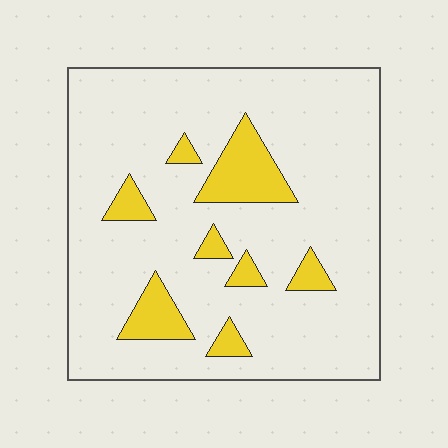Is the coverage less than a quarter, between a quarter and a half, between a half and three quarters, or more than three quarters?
Less than a quarter.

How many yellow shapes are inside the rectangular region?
8.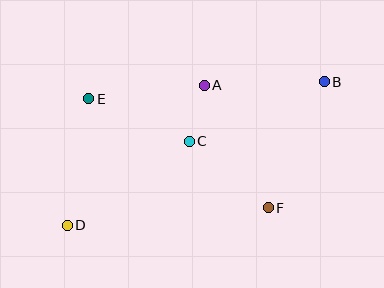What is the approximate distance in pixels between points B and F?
The distance between B and F is approximately 138 pixels.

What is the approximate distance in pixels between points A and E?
The distance between A and E is approximately 116 pixels.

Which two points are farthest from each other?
Points B and D are farthest from each other.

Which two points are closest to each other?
Points A and C are closest to each other.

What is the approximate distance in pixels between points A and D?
The distance between A and D is approximately 196 pixels.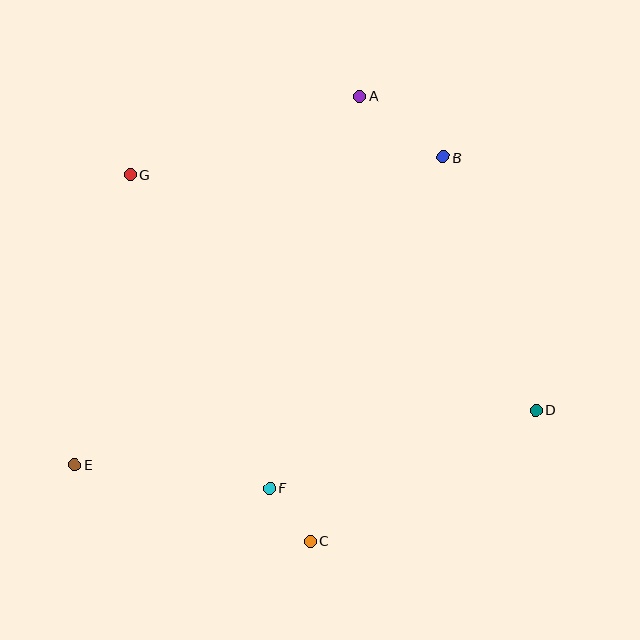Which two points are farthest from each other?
Points B and E are farthest from each other.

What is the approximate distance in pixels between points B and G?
The distance between B and G is approximately 313 pixels.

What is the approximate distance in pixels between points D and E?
The distance between D and E is approximately 465 pixels.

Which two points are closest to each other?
Points C and F are closest to each other.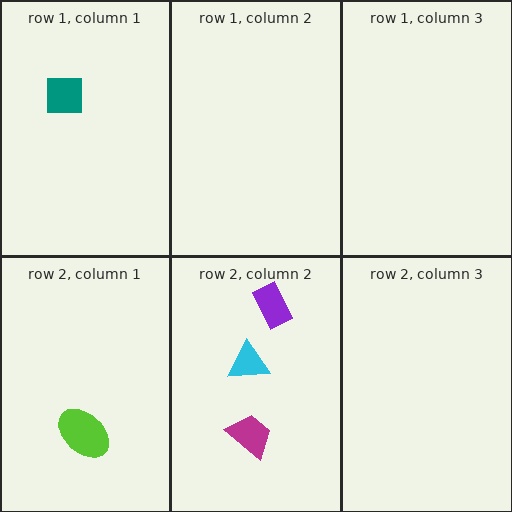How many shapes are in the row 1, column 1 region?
1.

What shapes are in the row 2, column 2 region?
The magenta trapezoid, the purple rectangle, the cyan triangle.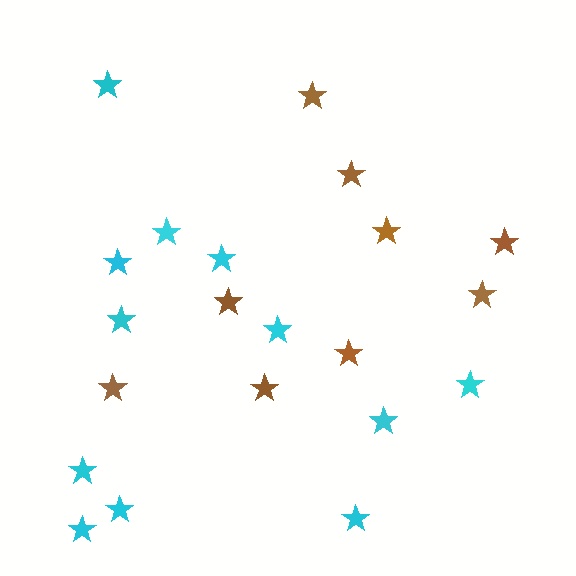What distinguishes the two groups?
There are 2 groups: one group of brown stars (9) and one group of cyan stars (12).